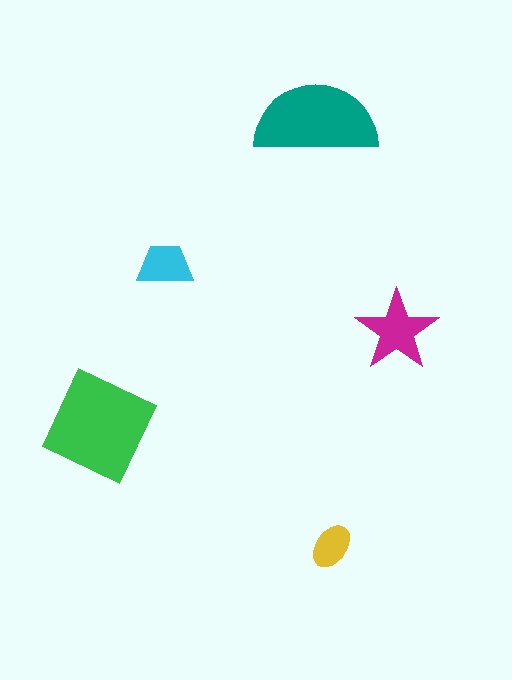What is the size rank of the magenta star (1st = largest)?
3rd.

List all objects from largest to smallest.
The green diamond, the teal semicircle, the magenta star, the cyan trapezoid, the yellow ellipse.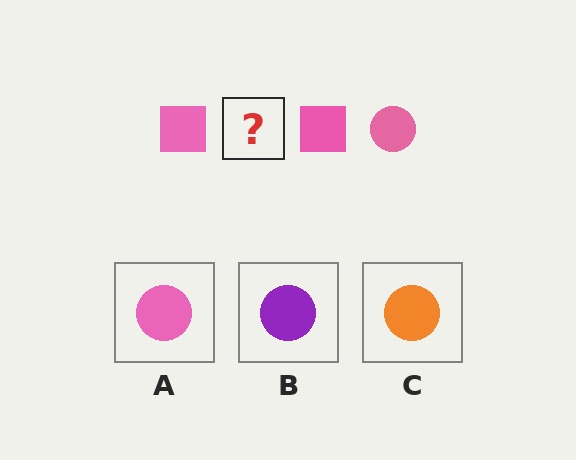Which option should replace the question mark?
Option A.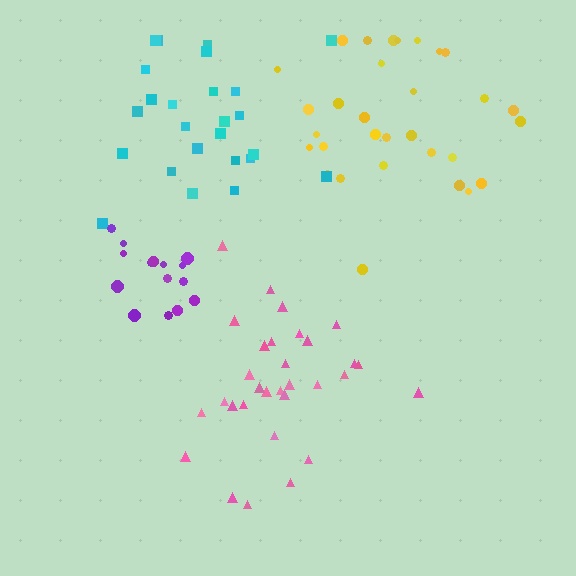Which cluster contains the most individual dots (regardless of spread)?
Yellow (31).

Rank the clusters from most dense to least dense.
purple, pink, cyan, yellow.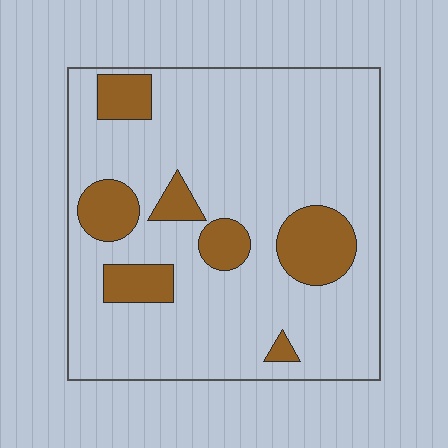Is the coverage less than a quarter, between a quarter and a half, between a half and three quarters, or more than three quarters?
Less than a quarter.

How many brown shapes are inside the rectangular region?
7.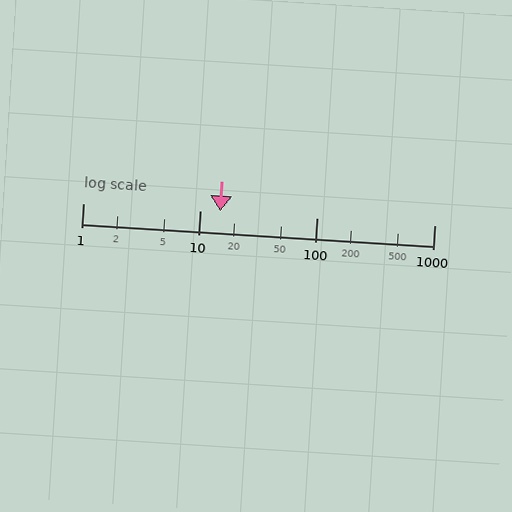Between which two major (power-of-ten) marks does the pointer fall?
The pointer is between 10 and 100.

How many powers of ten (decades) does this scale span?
The scale spans 3 decades, from 1 to 1000.